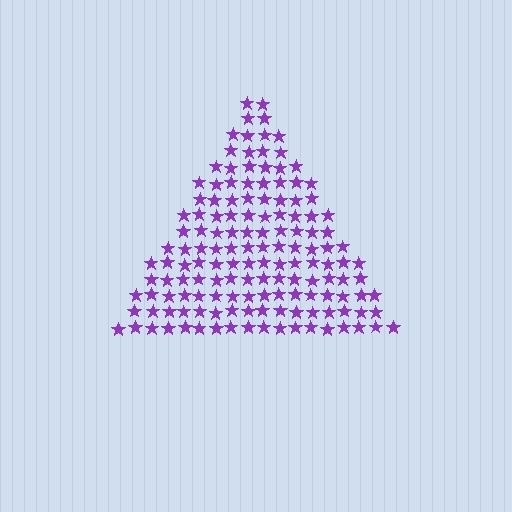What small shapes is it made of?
It is made of small stars.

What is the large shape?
The large shape is a triangle.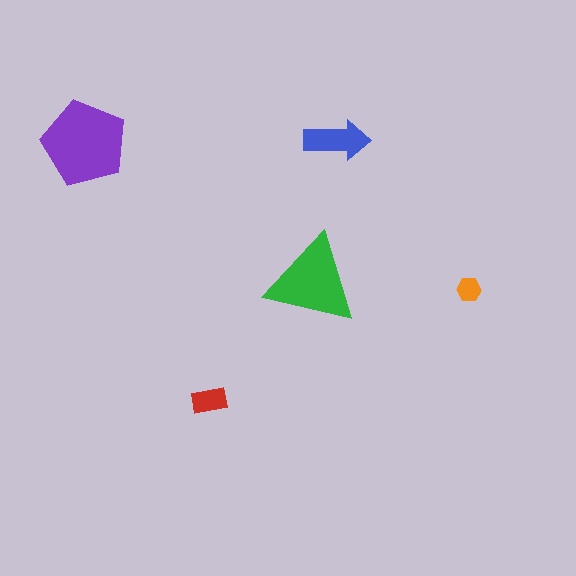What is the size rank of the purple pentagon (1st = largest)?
1st.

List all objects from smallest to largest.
The orange hexagon, the red rectangle, the blue arrow, the green triangle, the purple pentagon.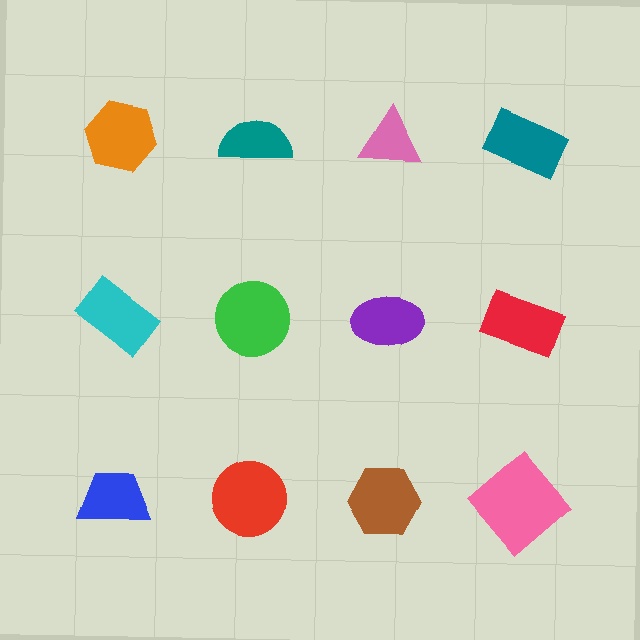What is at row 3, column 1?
A blue trapezoid.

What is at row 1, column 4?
A teal rectangle.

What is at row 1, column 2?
A teal semicircle.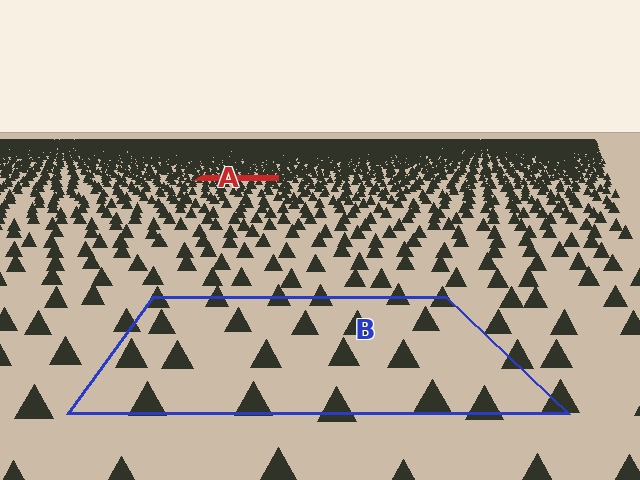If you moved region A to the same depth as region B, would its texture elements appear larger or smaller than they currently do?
They would appear larger. At a closer depth, the same texture elements are projected at a bigger on-screen size.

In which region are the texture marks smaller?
The texture marks are smaller in region A, because it is farther away.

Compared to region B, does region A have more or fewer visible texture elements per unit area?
Region A has more texture elements per unit area — they are packed more densely because it is farther away.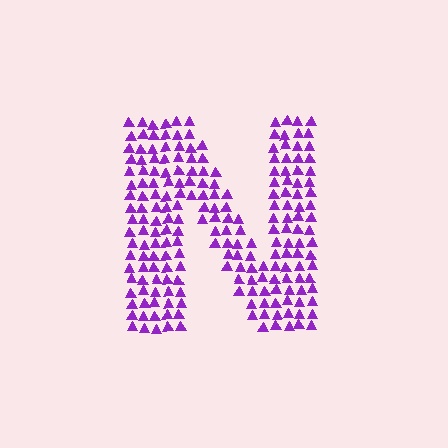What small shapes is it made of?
It is made of small triangles.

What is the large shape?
The large shape is the letter N.